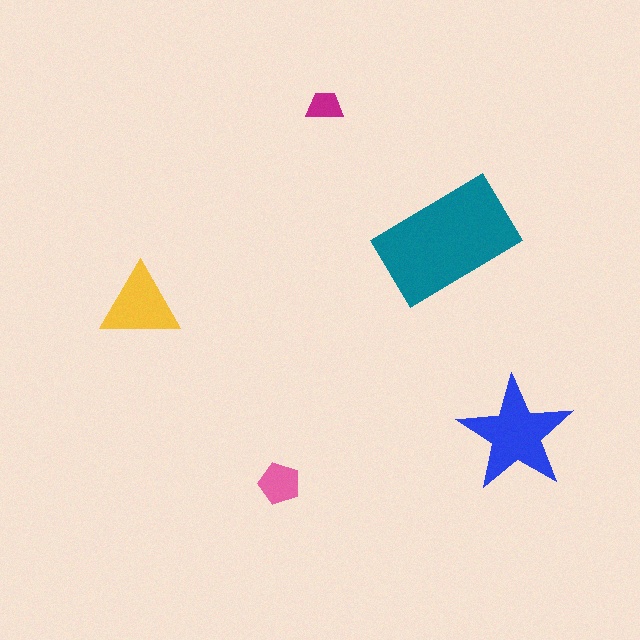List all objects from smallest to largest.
The magenta trapezoid, the pink pentagon, the yellow triangle, the blue star, the teal rectangle.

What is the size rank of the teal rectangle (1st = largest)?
1st.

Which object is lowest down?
The pink pentagon is bottommost.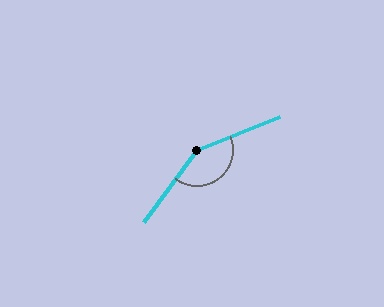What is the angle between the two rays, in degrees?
Approximately 148 degrees.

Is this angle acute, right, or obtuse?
It is obtuse.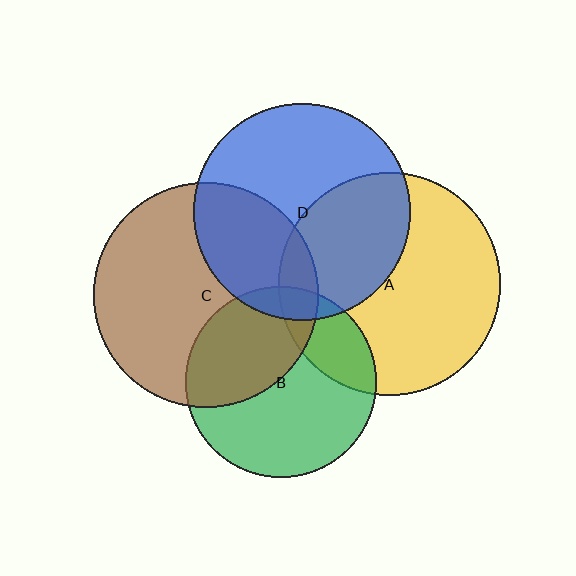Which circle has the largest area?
Circle C (brown).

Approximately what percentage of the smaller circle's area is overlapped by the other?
Approximately 30%.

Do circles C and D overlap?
Yes.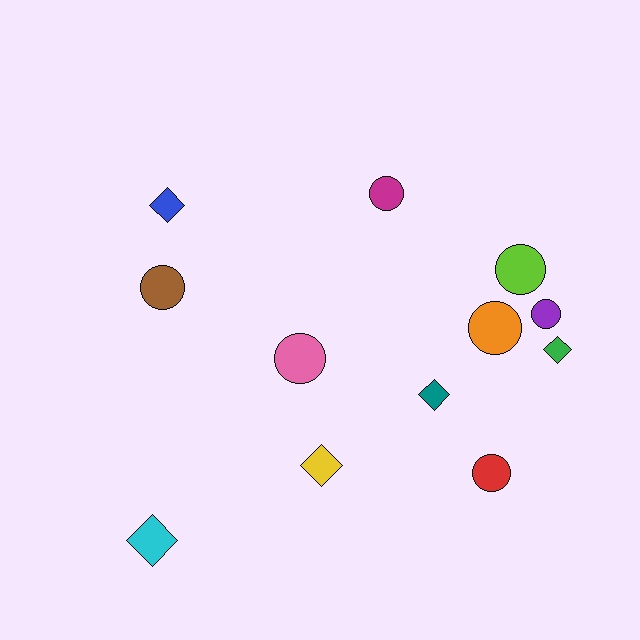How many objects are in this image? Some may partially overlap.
There are 12 objects.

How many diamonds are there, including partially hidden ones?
There are 5 diamonds.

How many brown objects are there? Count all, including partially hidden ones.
There is 1 brown object.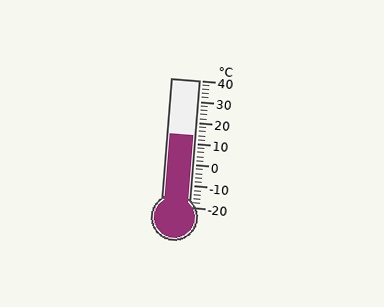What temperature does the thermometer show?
The thermometer shows approximately 14°C.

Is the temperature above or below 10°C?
The temperature is above 10°C.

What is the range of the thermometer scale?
The thermometer scale ranges from -20°C to 40°C.